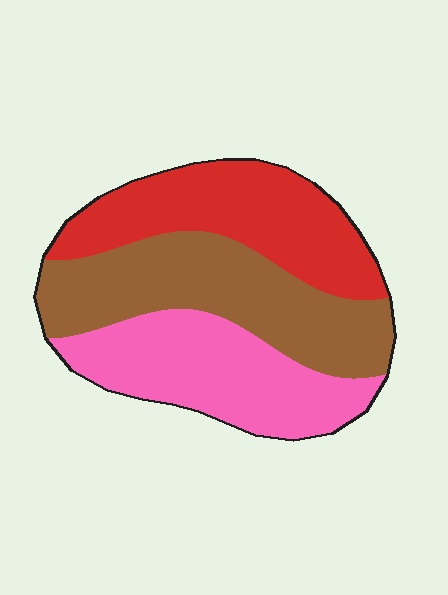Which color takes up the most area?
Brown, at roughly 35%.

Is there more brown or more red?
Brown.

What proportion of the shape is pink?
Pink covers about 30% of the shape.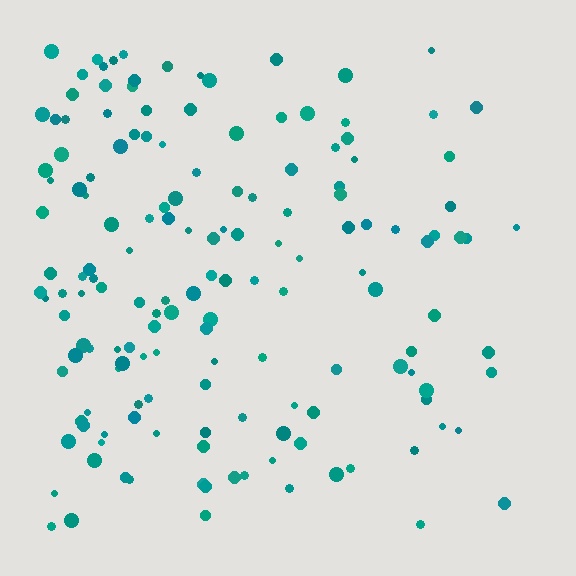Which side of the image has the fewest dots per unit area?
The right.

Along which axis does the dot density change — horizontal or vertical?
Horizontal.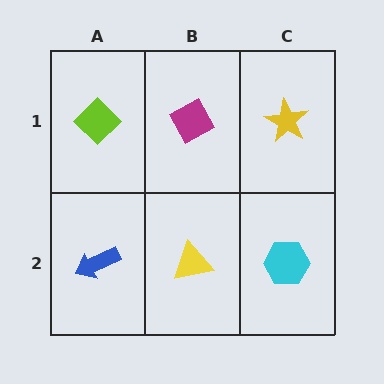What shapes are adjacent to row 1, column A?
A blue arrow (row 2, column A), a magenta diamond (row 1, column B).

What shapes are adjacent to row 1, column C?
A cyan hexagon (row 2, column C), a magenta diamond (row 1, column B).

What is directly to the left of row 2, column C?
A yellow triangle.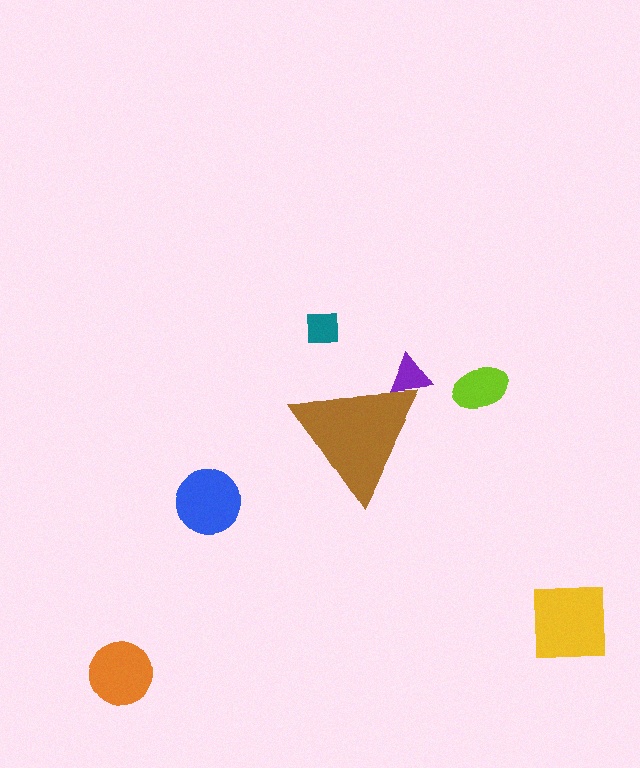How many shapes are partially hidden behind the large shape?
1 shape is partially hidden.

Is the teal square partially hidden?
No, the teal square is fully visible.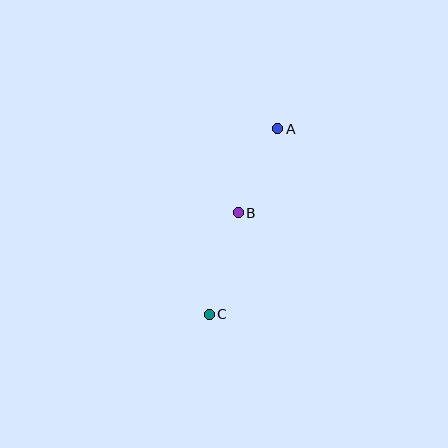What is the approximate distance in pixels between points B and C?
The distance between B and C is approximately 105 pixels.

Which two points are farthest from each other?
Points A and C are farthest from each other.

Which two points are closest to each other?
Points A and B are closest to each other.